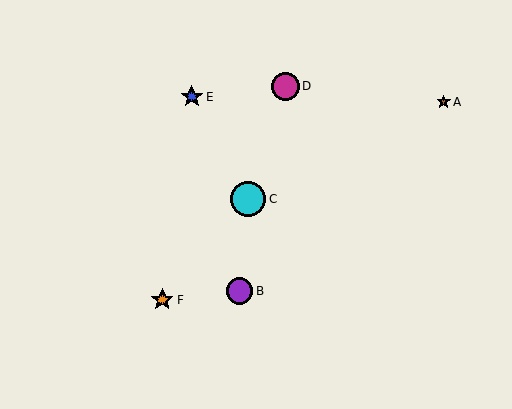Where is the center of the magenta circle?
The center of the magenta circle is at (285, 86).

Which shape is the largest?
The cyan circle (labeled C) is the largest.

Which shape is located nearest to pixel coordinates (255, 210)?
The cyan circle (labeled C) at (248, 199) is nearest to that location.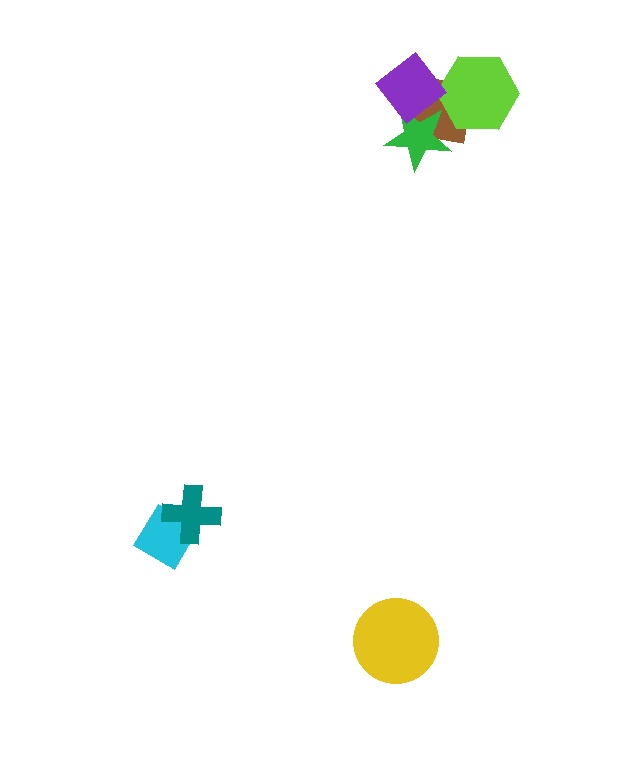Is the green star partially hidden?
Yes, it is partially covered by another shape.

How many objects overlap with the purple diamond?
3 objects overlap with the purple diamond.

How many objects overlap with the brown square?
3 objects overlap with the brown square.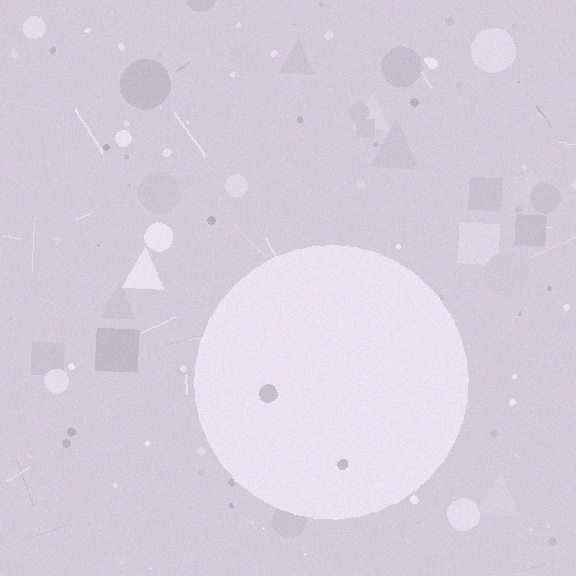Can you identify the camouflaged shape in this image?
The camouflaged shape is a circle.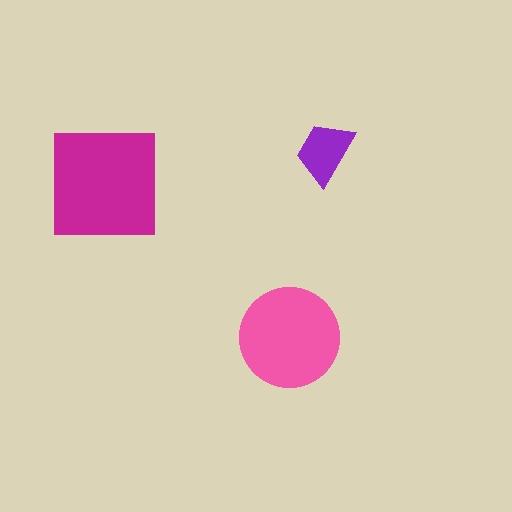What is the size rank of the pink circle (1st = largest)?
2nd.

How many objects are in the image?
There are 3 objects in the image.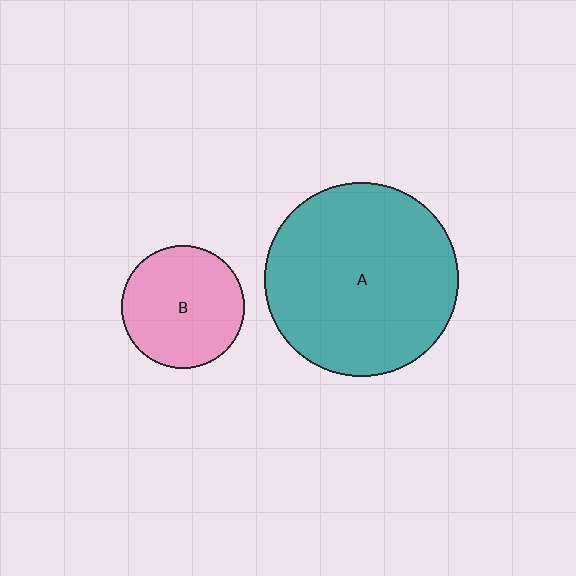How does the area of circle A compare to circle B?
Approximately 2.5 times.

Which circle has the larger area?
Circle A (teal).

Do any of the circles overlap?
No, none of the circles overlap.